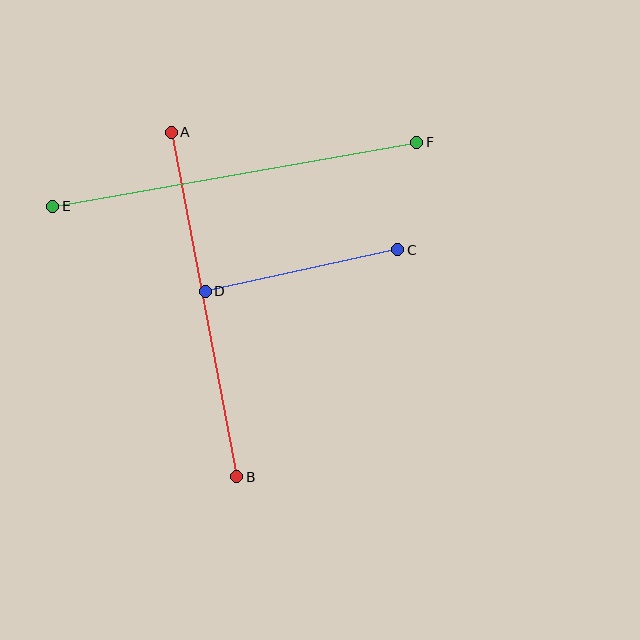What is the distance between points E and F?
The distance is approximately 369 pixels.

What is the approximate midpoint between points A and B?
The midpoint is at approximately (204, 305) pixels.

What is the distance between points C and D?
The distance is approximately 197 pixels.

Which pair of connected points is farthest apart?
Points E and F are farthest apart.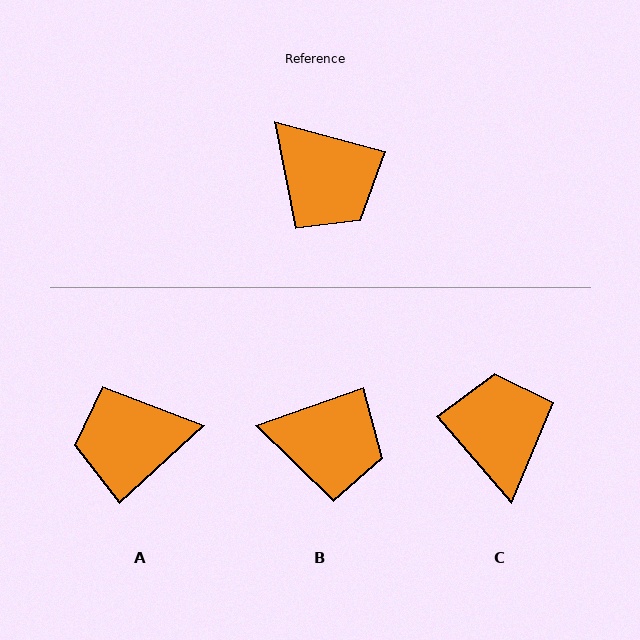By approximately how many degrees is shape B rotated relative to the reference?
Approximately 35 degrees counter-clockwise.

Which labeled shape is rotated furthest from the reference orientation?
C, about 146 degrees away.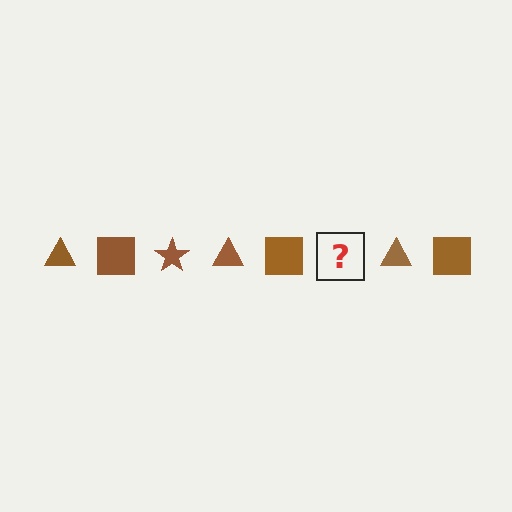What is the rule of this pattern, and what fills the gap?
The rule is that the pattern cycles through triangle, square, star shapes in brown. The gap should be filled with a brown star.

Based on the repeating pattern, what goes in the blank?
The blank should be a brown star.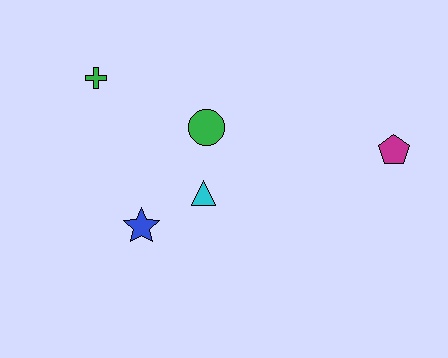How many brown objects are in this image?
There are no brown objects.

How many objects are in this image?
There are 5 objects.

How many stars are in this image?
There is 1 star.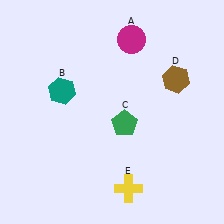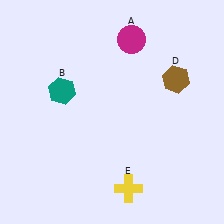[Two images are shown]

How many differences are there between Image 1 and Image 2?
There is 1 difference between the two images.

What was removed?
The green pentagon (C) was removed in Image 2.